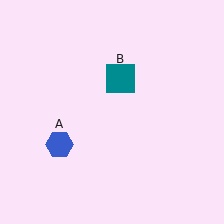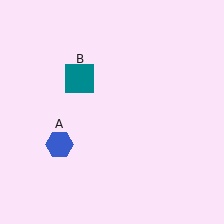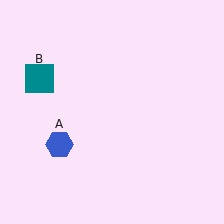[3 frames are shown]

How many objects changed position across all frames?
1 object changed position: teal square (object B).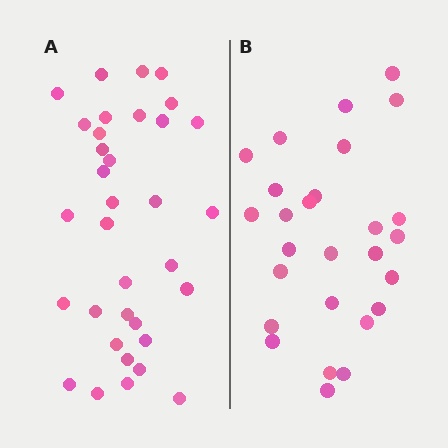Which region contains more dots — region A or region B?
Region A (the left region) has more dots.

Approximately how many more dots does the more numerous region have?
Region A has roughly 8 or so more dots than region B.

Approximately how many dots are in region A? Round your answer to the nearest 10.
About 30 dots. (The exact count is 34, which rounds to 30.)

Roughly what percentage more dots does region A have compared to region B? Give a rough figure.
About 25% more.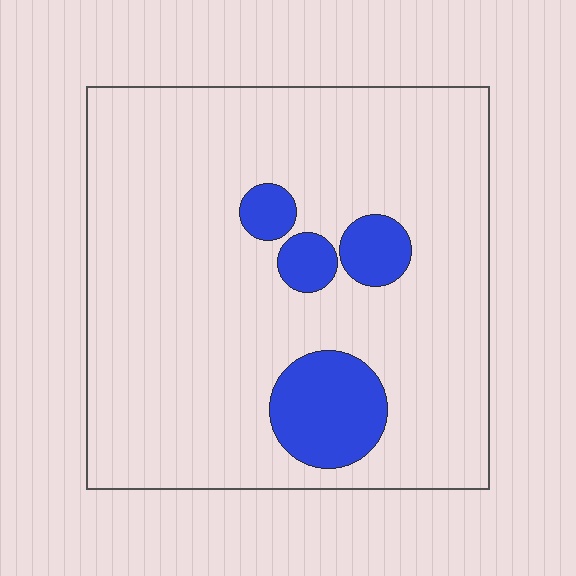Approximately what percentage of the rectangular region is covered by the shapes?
Approximately 15%.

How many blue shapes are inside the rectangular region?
4.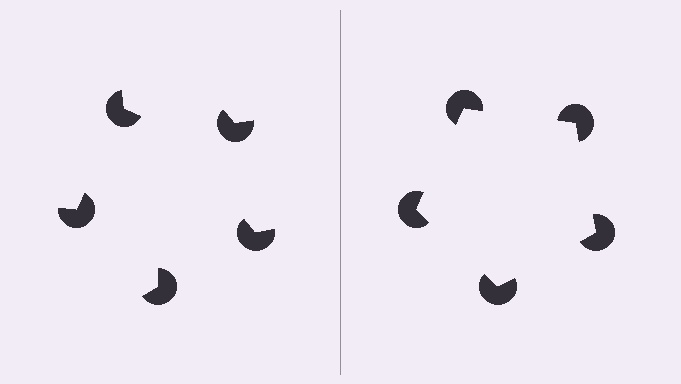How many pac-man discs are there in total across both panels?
10 — 5 on each side.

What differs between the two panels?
The pac-man discs are positioned identically on both sides; only the wedge orientations differ. On the right they align to a pentagon; on the left they are misaligned.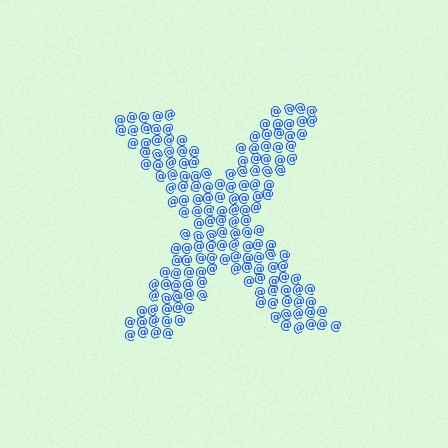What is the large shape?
The large shape is the letter X.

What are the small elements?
The small elements are at signs.